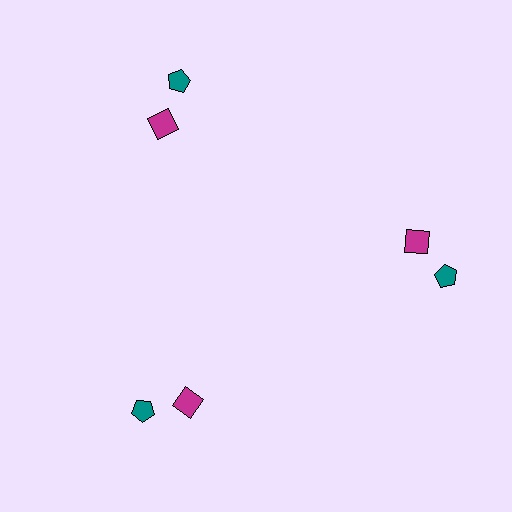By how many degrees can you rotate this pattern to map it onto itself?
The pattern maps onto itself every 120 degrees of rotation.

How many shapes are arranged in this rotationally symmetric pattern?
There are 6 shapes, arranged in 3 groups of 2.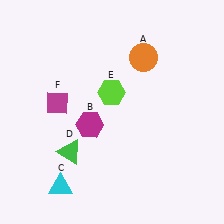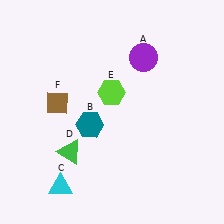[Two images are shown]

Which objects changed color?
A changed from orange to purple. B changed from magenta to teal. F changed from magenta to brown.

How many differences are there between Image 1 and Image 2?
There are 3 differences between the two images.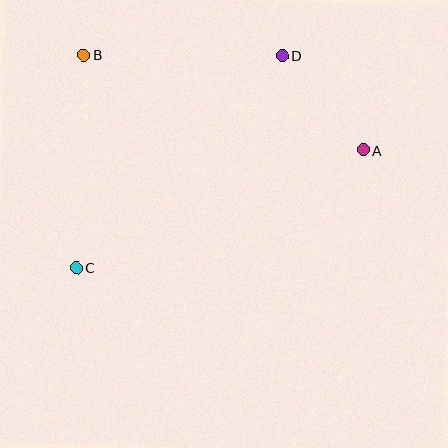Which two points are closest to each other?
Points A and D are closest to each other.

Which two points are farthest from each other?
Points A and C are farthest from each other.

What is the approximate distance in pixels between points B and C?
The distance between B and C is approximately 213 pixels.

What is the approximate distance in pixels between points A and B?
The distance between A and B is approximately 295 pixels.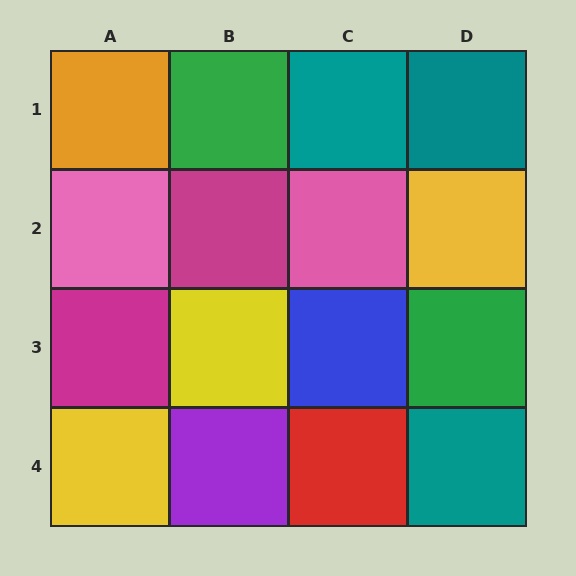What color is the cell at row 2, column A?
Pink.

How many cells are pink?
2 cells are pink.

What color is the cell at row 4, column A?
Yellow.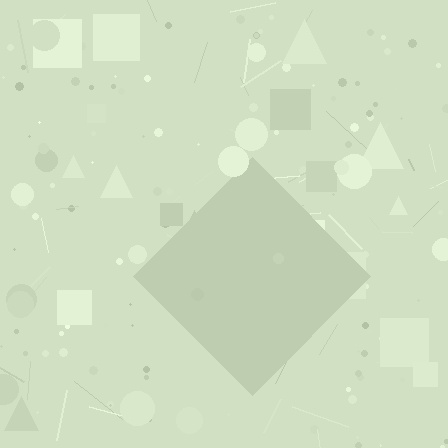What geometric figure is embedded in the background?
A diamond is embedded in the background.